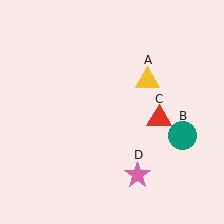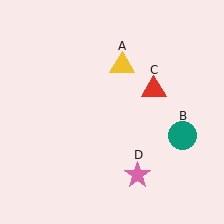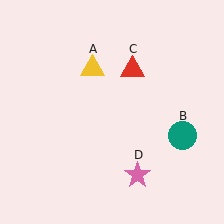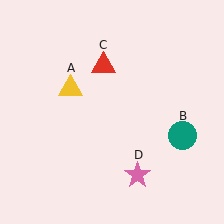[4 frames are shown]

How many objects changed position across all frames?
2 objects changed position: yellow triangle (object A), red triangle (object C).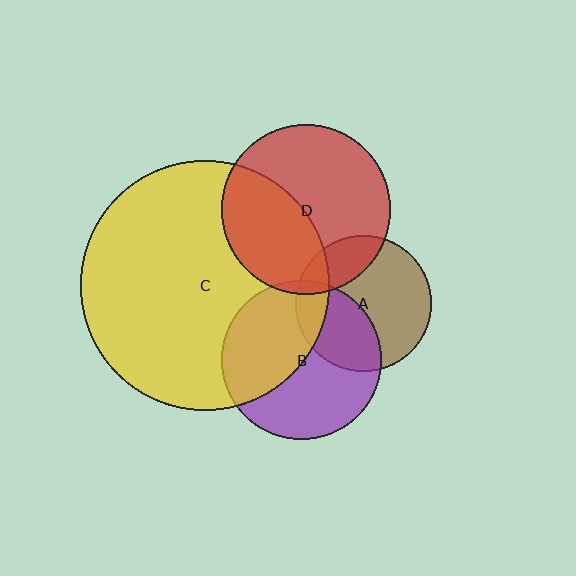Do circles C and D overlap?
Yes.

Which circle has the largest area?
Circle C (yellow).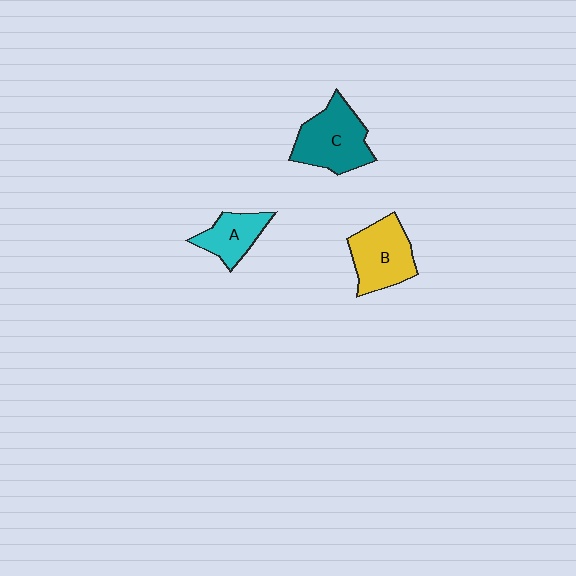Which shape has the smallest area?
Shape A (cyan).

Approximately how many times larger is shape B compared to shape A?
Approximately 1.5 times.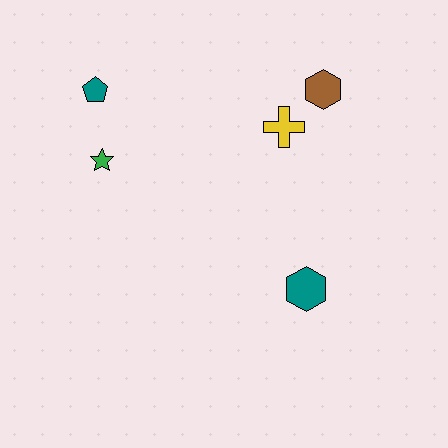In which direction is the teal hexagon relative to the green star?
The teal hexagon is to the right of the green star.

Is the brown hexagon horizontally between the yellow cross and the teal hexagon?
No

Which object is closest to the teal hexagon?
The yellow cross is closest to the teal hexagon.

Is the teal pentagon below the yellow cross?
No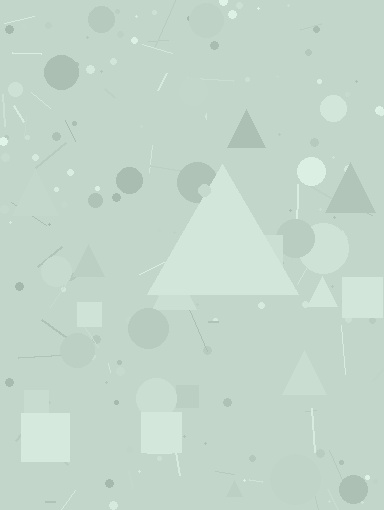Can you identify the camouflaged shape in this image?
The camouflaged shape is a triangle.